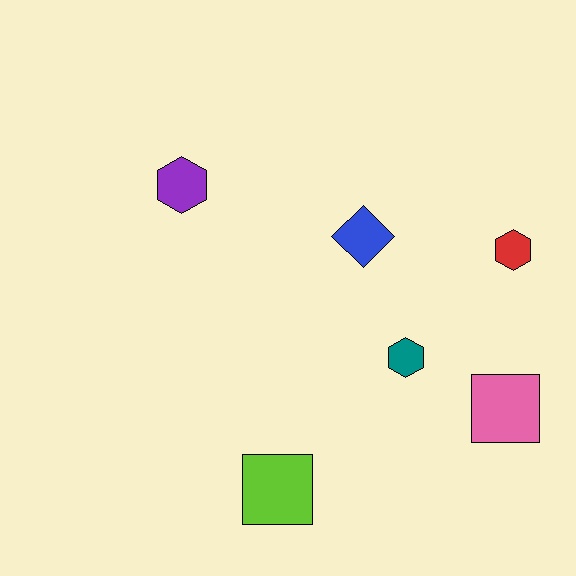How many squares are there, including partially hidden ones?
There are 2 squares.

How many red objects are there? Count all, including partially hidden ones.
There is 1 red object.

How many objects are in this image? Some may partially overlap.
There are 6 objects.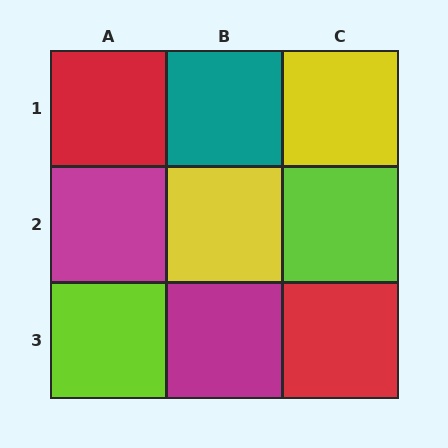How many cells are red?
2 cells are red.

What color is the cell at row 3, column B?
Magenta.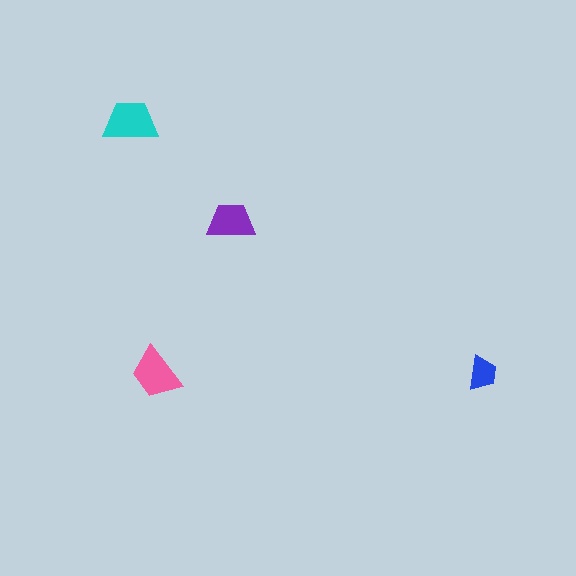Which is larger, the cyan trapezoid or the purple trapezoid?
The cyan one.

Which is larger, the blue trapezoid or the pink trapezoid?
The pink one.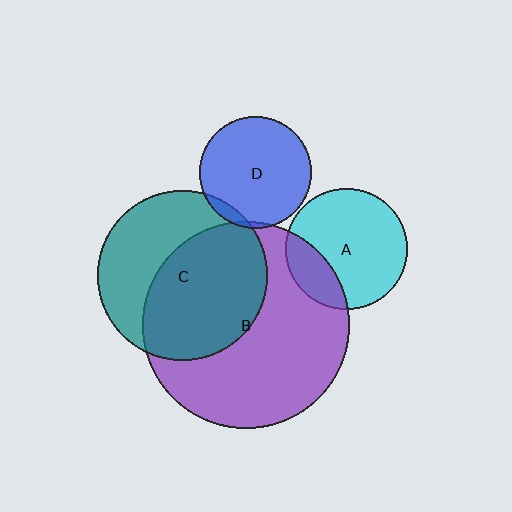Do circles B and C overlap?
Yes.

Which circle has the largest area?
Circle B (purple).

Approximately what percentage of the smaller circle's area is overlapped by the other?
Approximately 60%.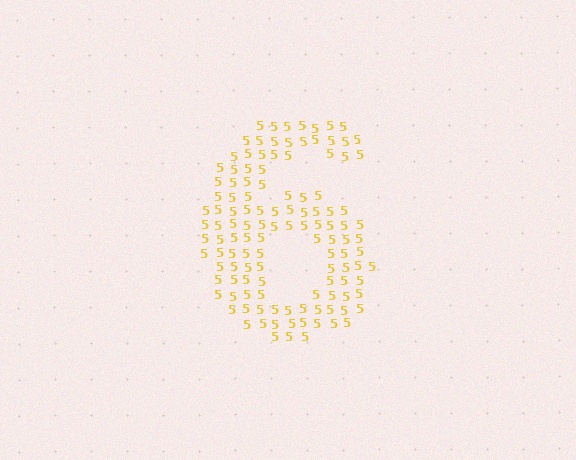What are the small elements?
The small elements are digit 5's.